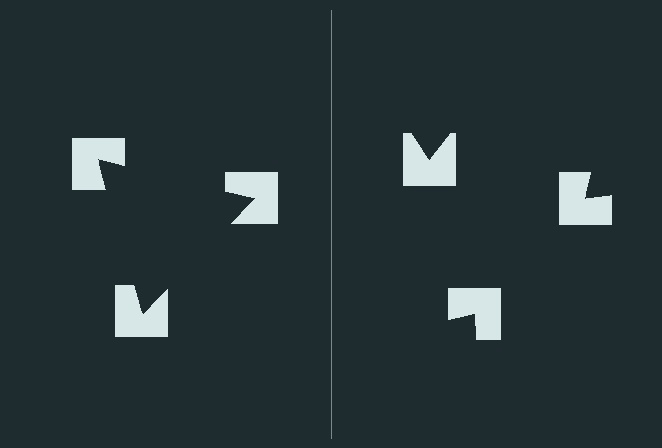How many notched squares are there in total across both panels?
6 — 3 on each side.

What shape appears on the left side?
An illusory triangle.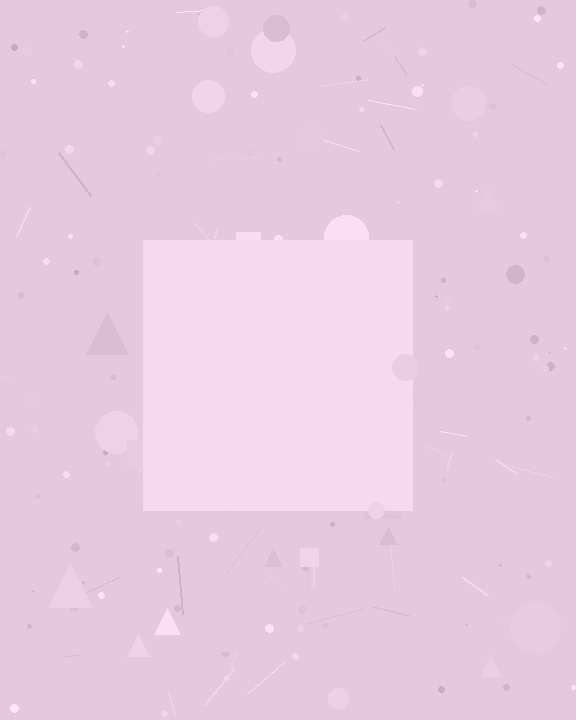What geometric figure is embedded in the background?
A square is embedded in the background.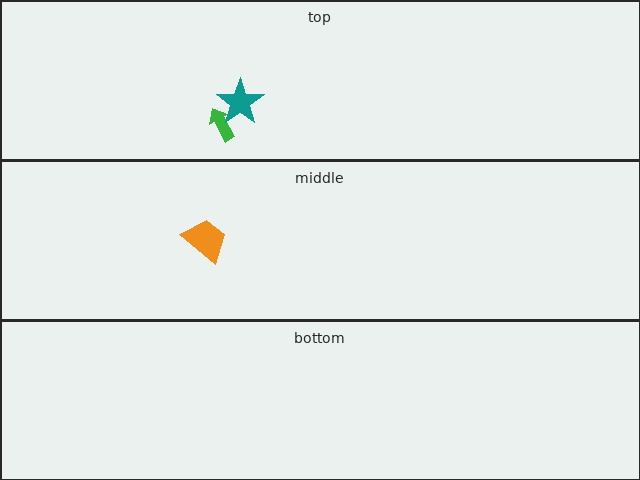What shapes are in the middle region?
The orange trapezoid.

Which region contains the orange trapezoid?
The middle region.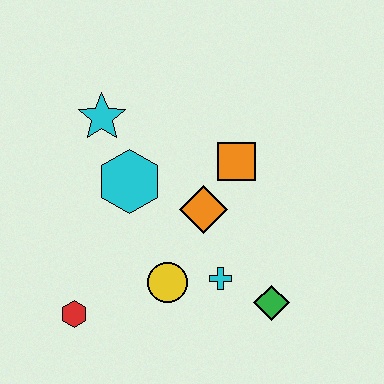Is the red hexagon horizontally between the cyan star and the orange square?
No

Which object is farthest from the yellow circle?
The cyan star is farthest from the yellow circle.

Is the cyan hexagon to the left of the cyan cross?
Yes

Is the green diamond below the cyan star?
Yes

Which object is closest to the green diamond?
The cyan cross is closest to the green diamond.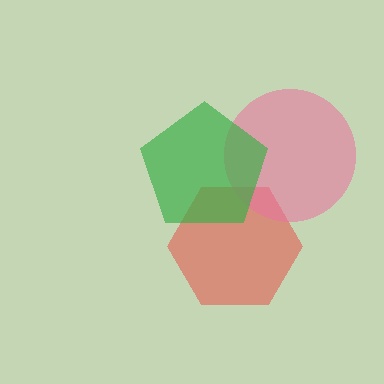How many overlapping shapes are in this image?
There are 3 overlapping shapes in the image.